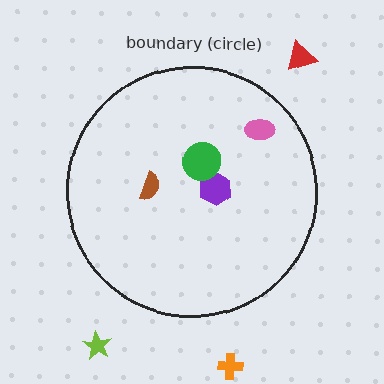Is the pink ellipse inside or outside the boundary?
Inside.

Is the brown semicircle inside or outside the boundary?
Inside.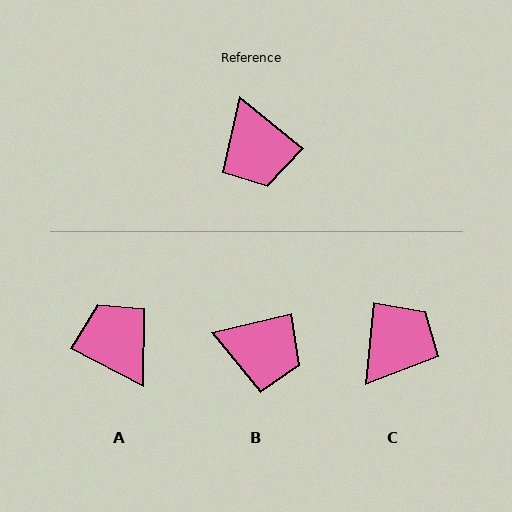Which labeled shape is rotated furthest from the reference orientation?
A, about 169 degrees away.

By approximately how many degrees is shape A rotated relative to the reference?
Approximately 169 degrees clockwise.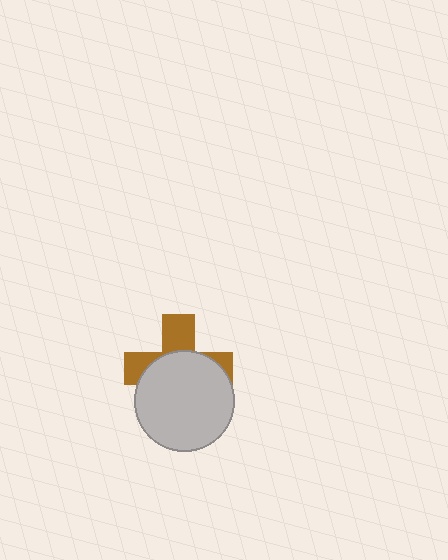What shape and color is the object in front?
The object in front is a light gray circle.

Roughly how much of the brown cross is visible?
A small part of it is visible (roughly 40%).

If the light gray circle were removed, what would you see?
You would see the complete brown cross.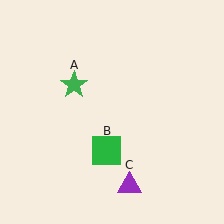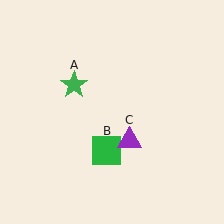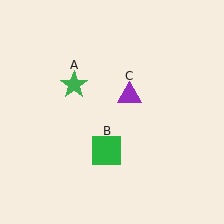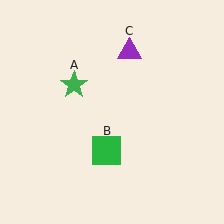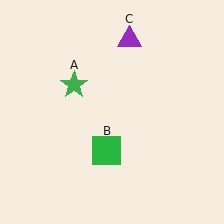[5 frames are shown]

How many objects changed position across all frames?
1 object changed position: purple triangle (object C).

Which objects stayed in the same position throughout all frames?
Green star (object A) and green square (object B) remained stationary.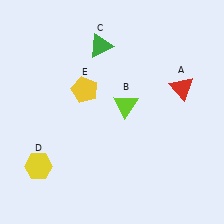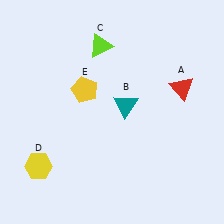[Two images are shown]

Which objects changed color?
B changed from lime to teal. C changed from green to lime.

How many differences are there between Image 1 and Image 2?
There are 2 differences between the two images.